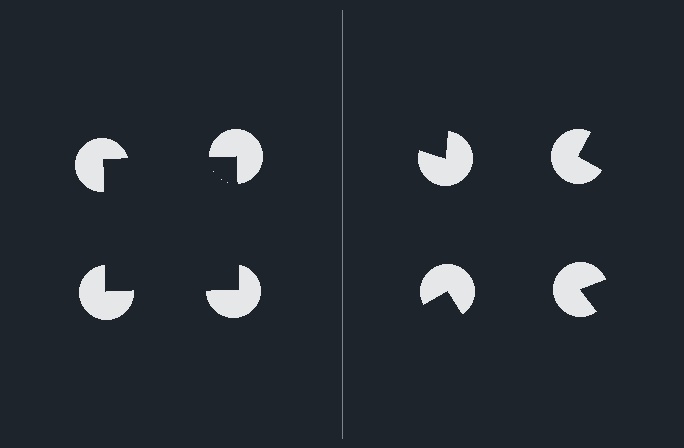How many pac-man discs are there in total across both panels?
8 — 4 on each side.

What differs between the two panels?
The pac-man discs are positioned identically on both sides; only the wedge orientations differ. On the left they align to a square; on the right they are misaligned.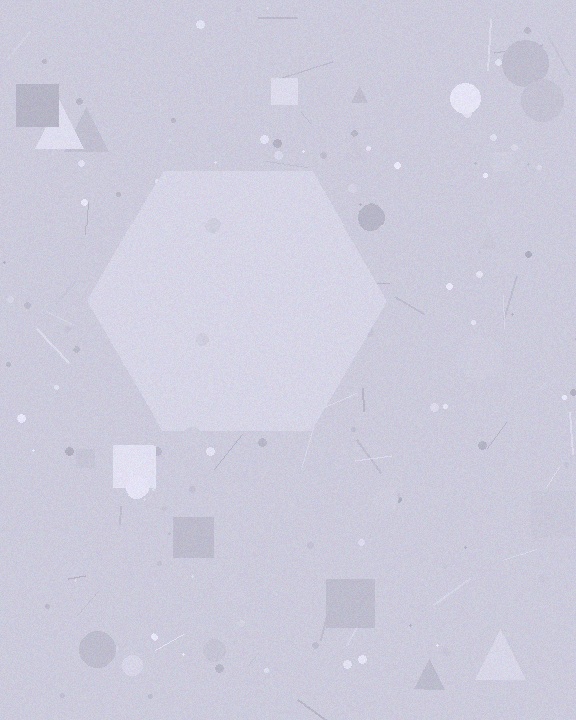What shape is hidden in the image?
A hexagon is hidden in the image.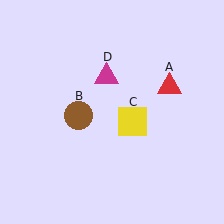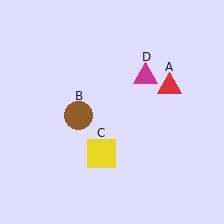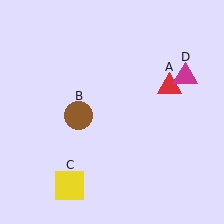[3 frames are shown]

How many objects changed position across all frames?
2 objects changed position: yellow square (object C), magenta triangle (object D).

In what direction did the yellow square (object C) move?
The yellow square (object C) moved down and to the left.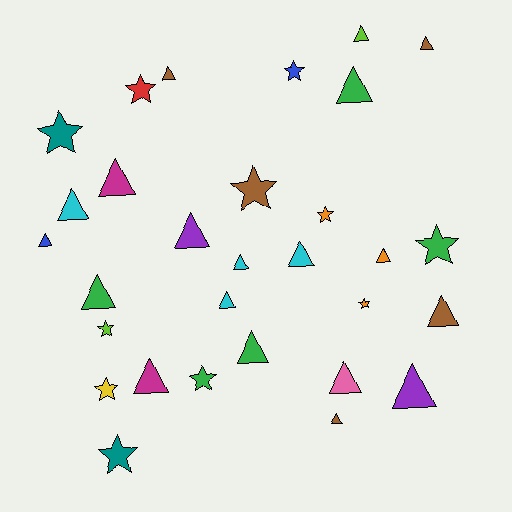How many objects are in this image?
There are 30 objects.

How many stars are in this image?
There are 11 stars.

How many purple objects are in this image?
There are 2 purple objects.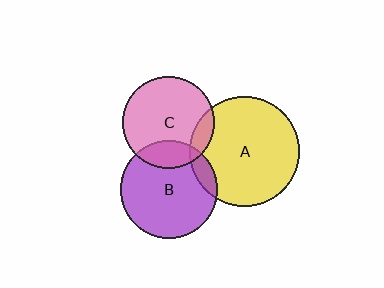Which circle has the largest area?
Circle A (yellow).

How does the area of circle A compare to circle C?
Approximately 1.4 times.